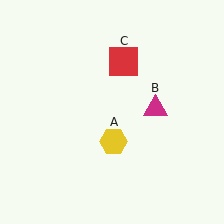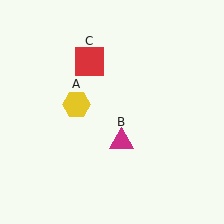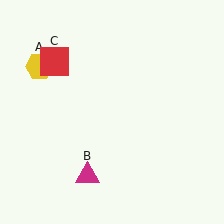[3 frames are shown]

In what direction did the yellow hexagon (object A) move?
The yellow hexagon (object A) moved up and to the left.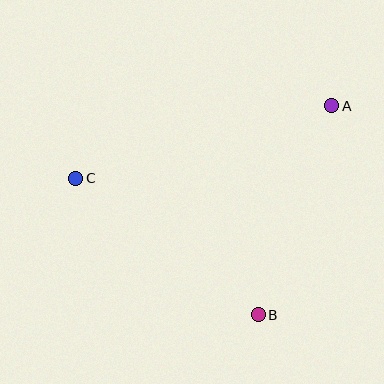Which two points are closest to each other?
Points A and B are closest to each other.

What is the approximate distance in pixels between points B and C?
The distance between B and C is approximately 228 pixels.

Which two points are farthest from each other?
Points A and C are farthest from each other.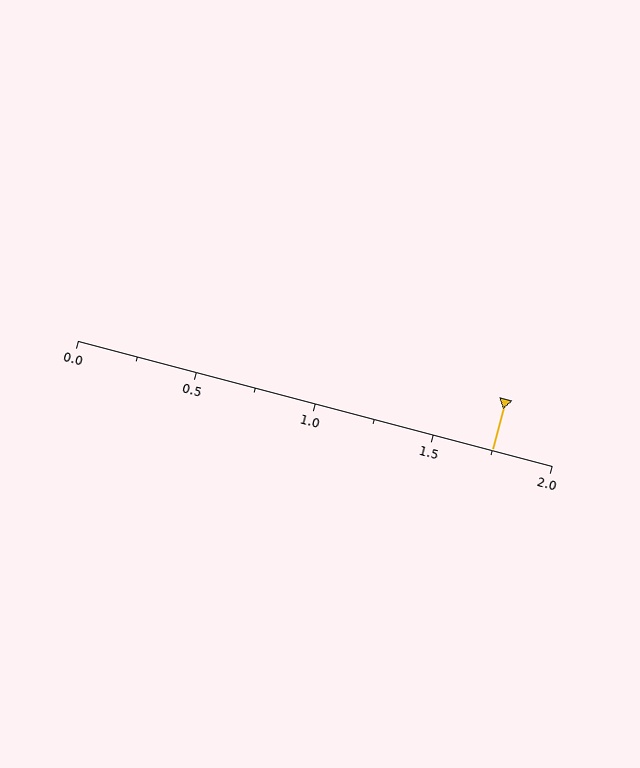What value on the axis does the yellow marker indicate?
The marker indicates approximately 1.75.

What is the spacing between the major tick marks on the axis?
The major ticks are spaced 0.5 apart.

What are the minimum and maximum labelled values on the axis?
The axis runs from 0.0 to 2.0.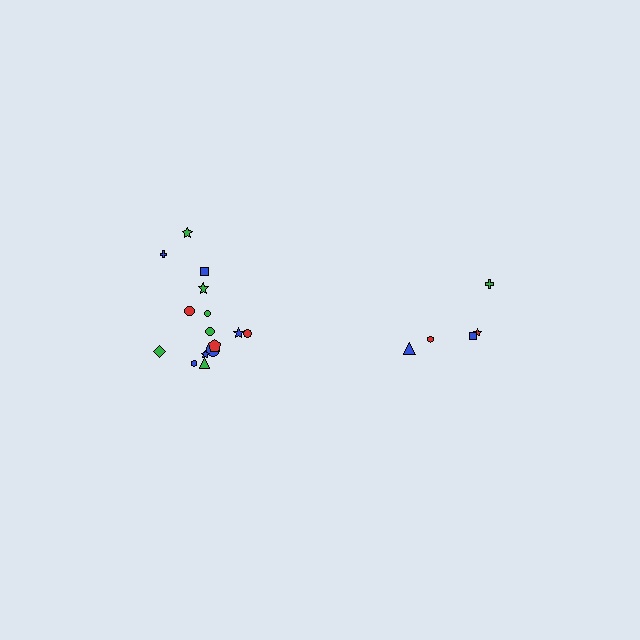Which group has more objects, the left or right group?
The left group.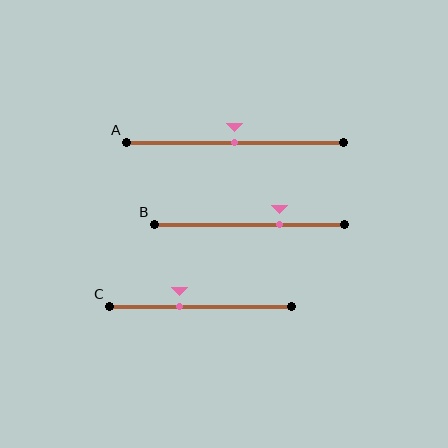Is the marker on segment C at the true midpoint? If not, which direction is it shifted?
No, the marker on segment C is shifted to the left by about 11% of the segment length.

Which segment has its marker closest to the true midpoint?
Segment A has its marker closest to the true midpoint.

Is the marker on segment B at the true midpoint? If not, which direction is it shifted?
No, the marker on segment B is shifted to the right by about 16% of the segment length.